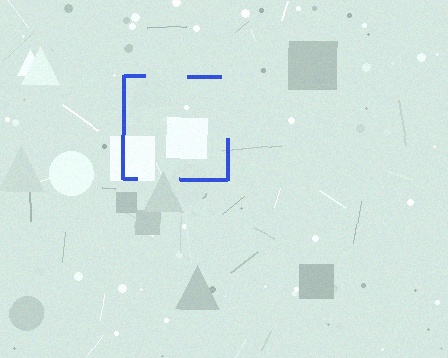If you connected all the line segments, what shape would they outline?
They would outline a square.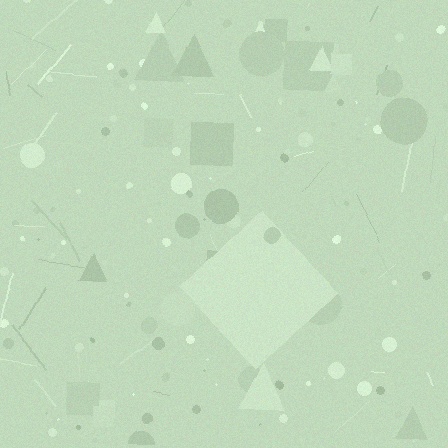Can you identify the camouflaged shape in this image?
The camouflaged shape is a diamond.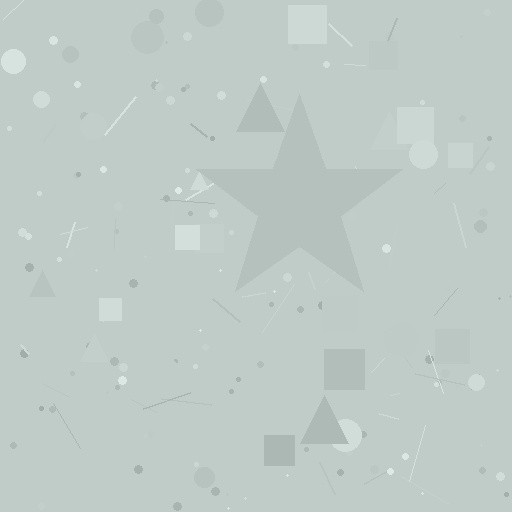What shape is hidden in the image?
A star is hidden in the image.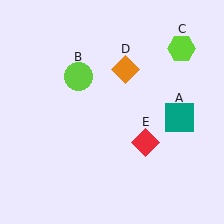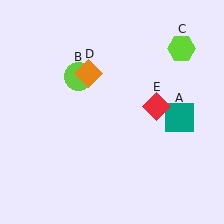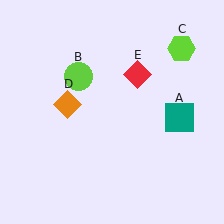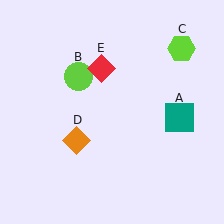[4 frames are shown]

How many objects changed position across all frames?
2 objects changed position: orange diamond (object D), red diamond (object E).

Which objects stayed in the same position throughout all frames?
Teal square (object A) and lime circle (object B) and lime hexagon (object C) remained stationary.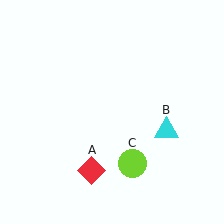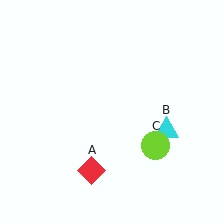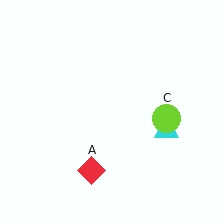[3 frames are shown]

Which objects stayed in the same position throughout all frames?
Red diamond (object A) and cyan triangle (object B) remained stationary.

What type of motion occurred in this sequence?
The lime circle (object C) rotated counterclockwise around the center of the scene.